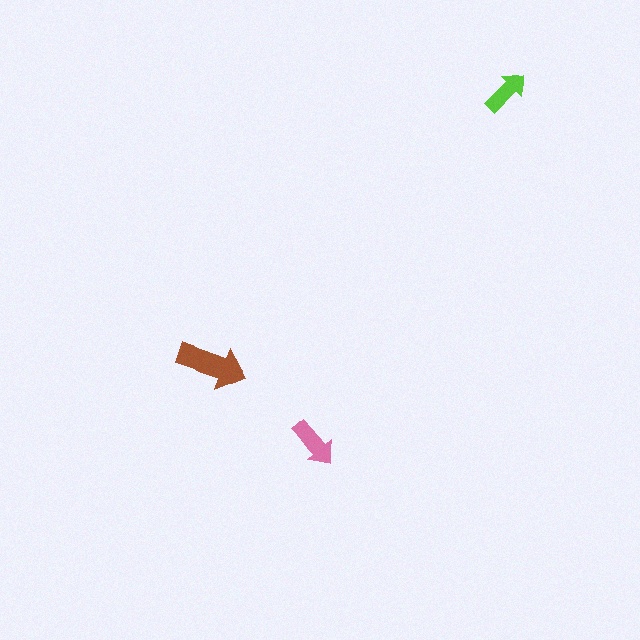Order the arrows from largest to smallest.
the brown one, the pink one, the lime one.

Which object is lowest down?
The pink arrow is bottommost.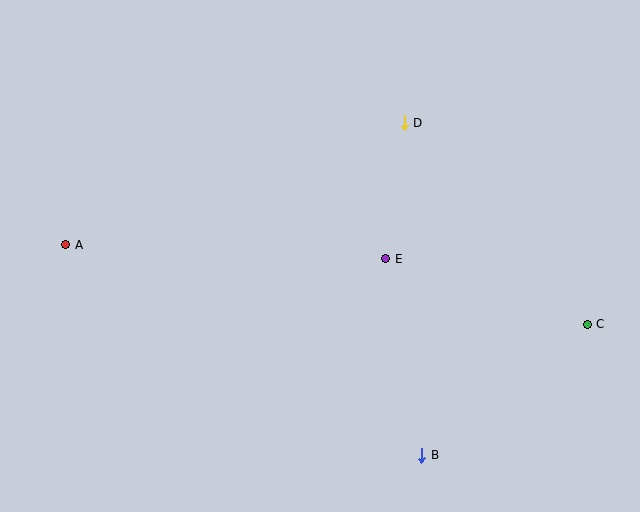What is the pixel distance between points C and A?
The distance between C and A is 527 pixels.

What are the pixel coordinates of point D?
Point D is at (404, 123).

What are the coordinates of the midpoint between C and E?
The midpoint between C and E is at (487, 291).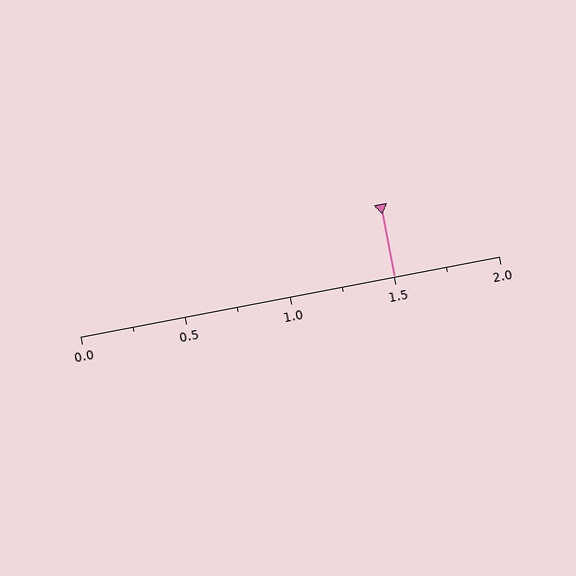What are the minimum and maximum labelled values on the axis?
The axis runs from 0.0 to 2.0.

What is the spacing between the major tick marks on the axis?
The major ticks are spaced 0.5 apart.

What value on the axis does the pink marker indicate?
The marker indicates approximately 1.5.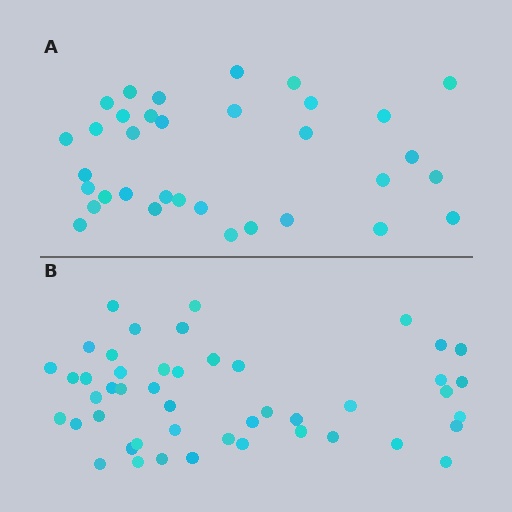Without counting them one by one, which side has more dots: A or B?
Region B (the bottom region) has more dots.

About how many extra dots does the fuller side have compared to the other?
Region B has approximately 15 more dots than region A.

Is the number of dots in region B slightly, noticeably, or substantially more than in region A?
Region B has noticeably more, but not dramatically so. The ratio is roughly 1.4 to 1.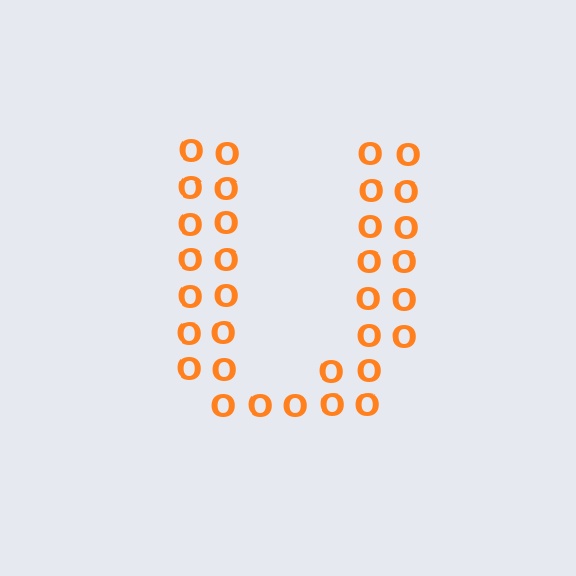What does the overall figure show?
The overall figure shows the letter U.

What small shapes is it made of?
It is made of small letter O's.